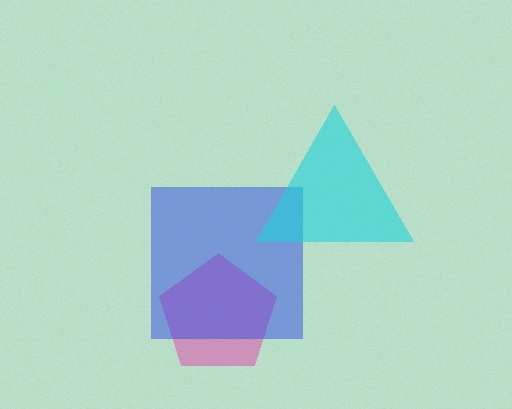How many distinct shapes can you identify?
There are 3 distinct shapes: a pink pentagon, a blue square, a cyan triangle.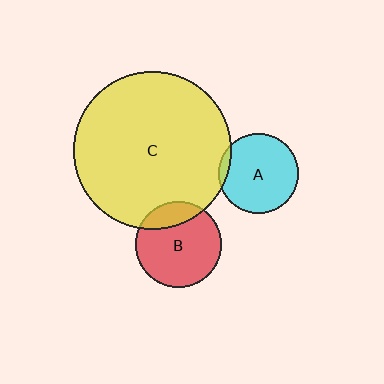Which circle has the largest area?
Circle C (yellow).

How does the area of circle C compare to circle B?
Approximately 3.4 times.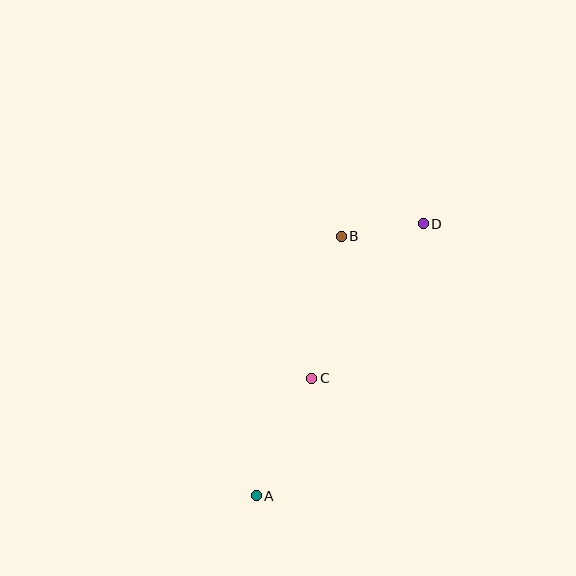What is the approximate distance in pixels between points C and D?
The distance between C and D is approximately 190 pixels.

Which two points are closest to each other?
Points B and D are closest to each other.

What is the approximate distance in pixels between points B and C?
The distance between B and C is approximately 145 pixels.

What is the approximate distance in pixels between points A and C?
The distance between A and C is approximately 130 pixels.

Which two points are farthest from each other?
Points A and D are farthest from each other.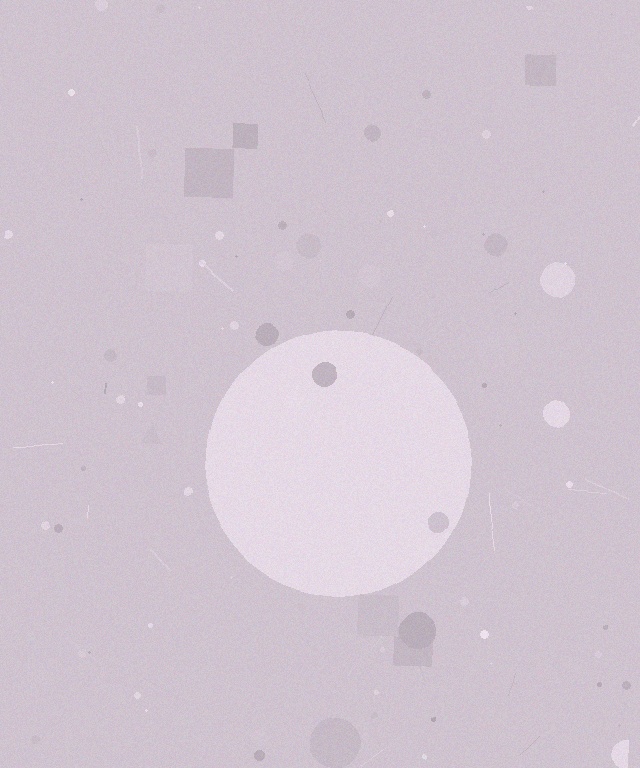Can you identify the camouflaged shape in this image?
The camouflaged shape is a circle.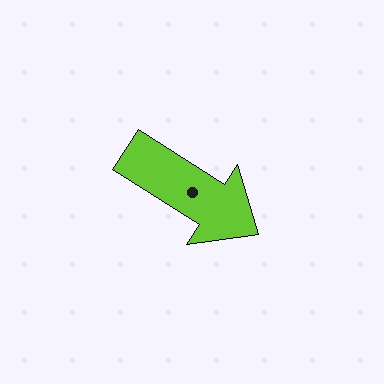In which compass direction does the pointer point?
Southeast.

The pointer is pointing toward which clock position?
Roughly 4 o'clock.